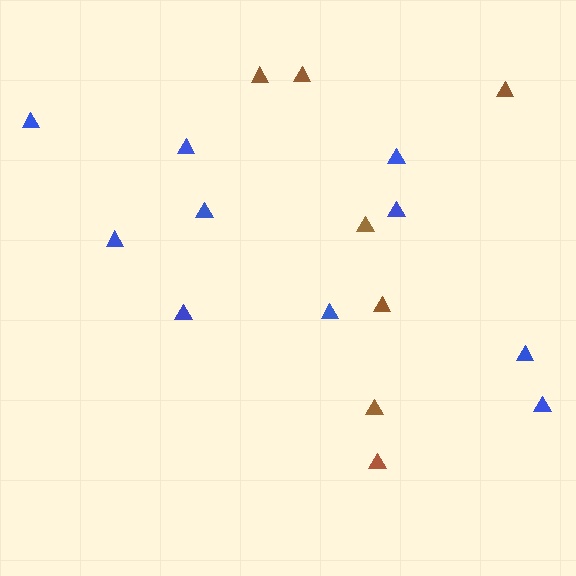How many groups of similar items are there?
There are 2 groups: one group of brown triangles (7) and one group of blue triangles (10).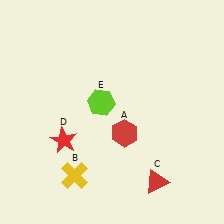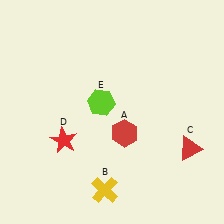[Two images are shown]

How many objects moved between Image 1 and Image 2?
2 objects moved between the two images.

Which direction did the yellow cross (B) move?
The yellow cross (B) moved right.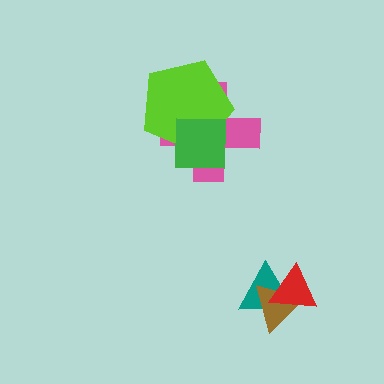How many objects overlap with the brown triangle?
2 objects overlap with the brown triangle.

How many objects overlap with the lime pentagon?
2 objects overlap with the lime pentagon.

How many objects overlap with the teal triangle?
2 objects overlap with the teal triangle.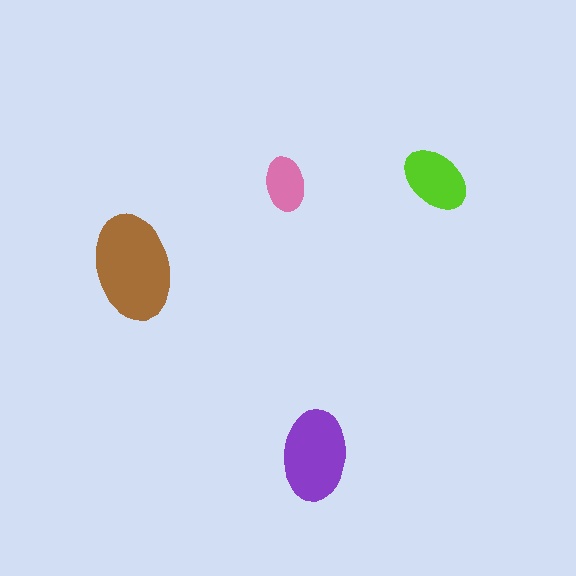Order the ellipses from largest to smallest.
the brown one, the purple one, the lime one, the pink one.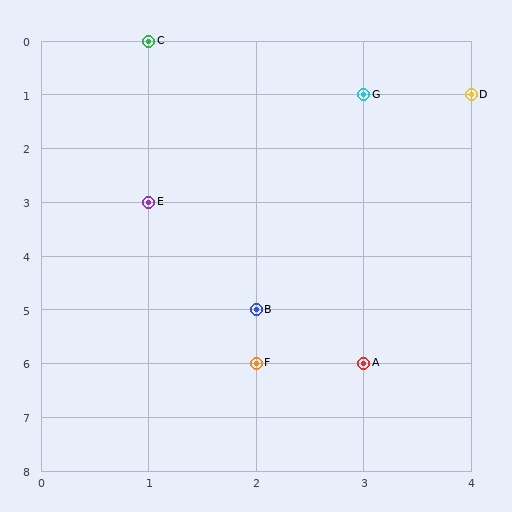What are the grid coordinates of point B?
Point B is at grid coordinates (2, 5).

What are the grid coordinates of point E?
Point E is at grid coordinates (1, 3).